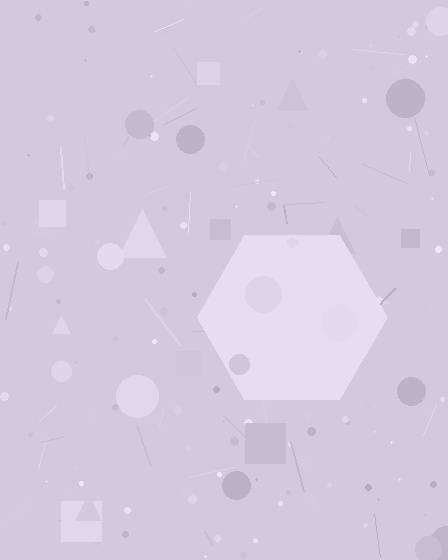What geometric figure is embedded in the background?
A hexagon is embedded in the background.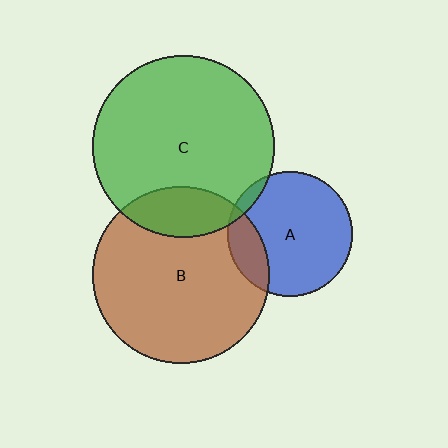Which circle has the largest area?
Circle C (green).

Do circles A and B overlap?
Yes.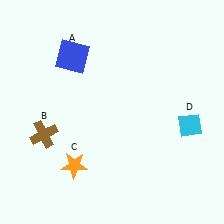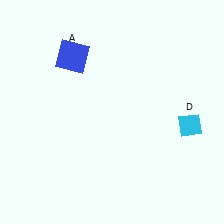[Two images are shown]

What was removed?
The orange star (C), the brown cross (B) were removed in Image 2.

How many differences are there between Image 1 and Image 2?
There are 2 differences between the two images.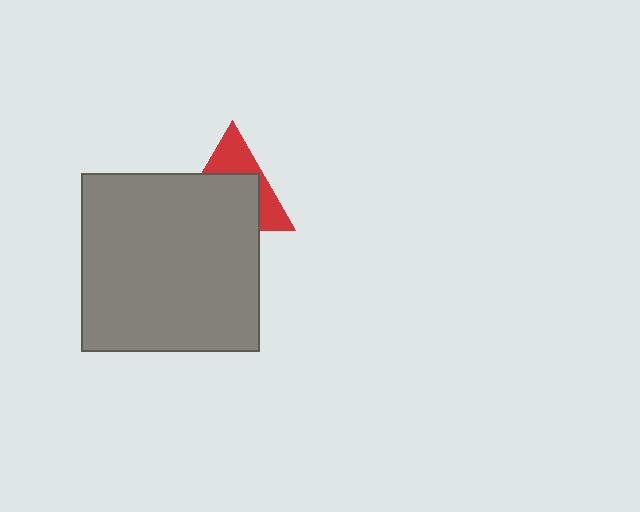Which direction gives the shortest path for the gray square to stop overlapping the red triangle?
Moving down gives the shortest separation.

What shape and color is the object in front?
The object in front is a gray square.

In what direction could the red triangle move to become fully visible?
The red triangle could move up. That would shift it out from behind the gray square entirely.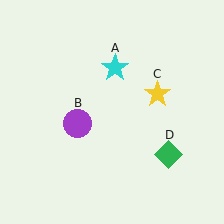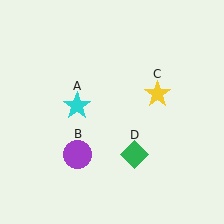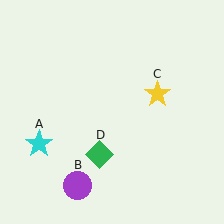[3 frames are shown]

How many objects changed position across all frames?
3 objects changed position: cyan star (object A), purple circle (object B), green diamond (object D).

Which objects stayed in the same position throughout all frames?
Yellow star (object C) remained stationary.